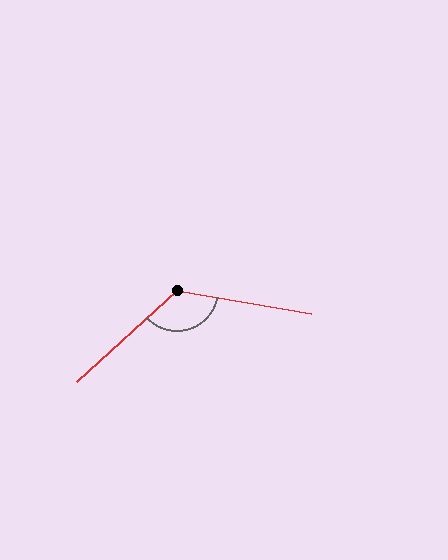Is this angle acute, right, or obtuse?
It is obtuse.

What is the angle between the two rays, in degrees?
Approximately 128 degrees.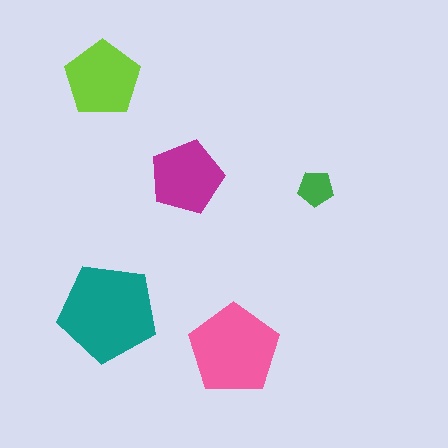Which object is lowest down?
The pink pentagon is bottommost.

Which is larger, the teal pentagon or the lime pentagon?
The teal one.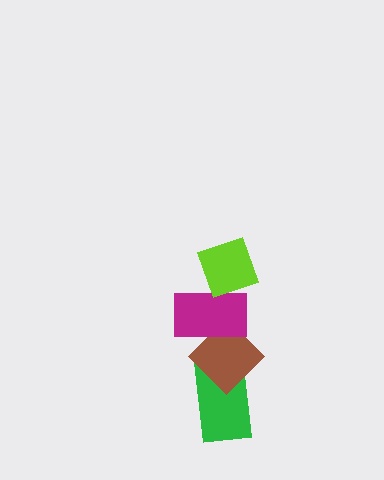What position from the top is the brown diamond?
The brown diamond is 3rd from the top.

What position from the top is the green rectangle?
The green rectangle is 4th from the top.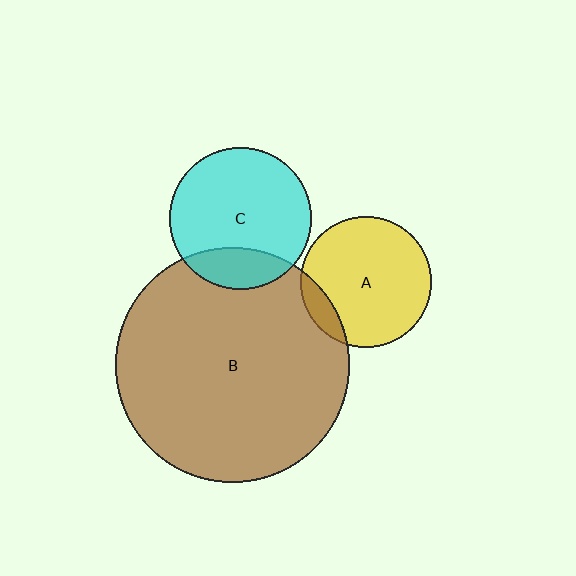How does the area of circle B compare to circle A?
Approximately 3.2 times.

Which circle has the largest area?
Circle B (brown).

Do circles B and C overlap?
Yes.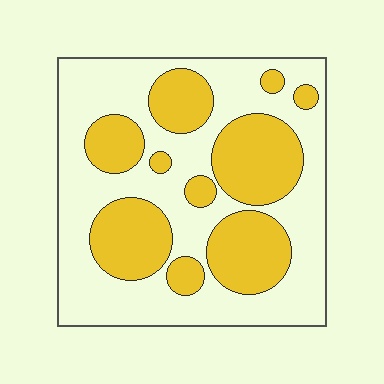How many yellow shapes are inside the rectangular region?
10.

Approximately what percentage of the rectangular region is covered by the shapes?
Approximately 40%.